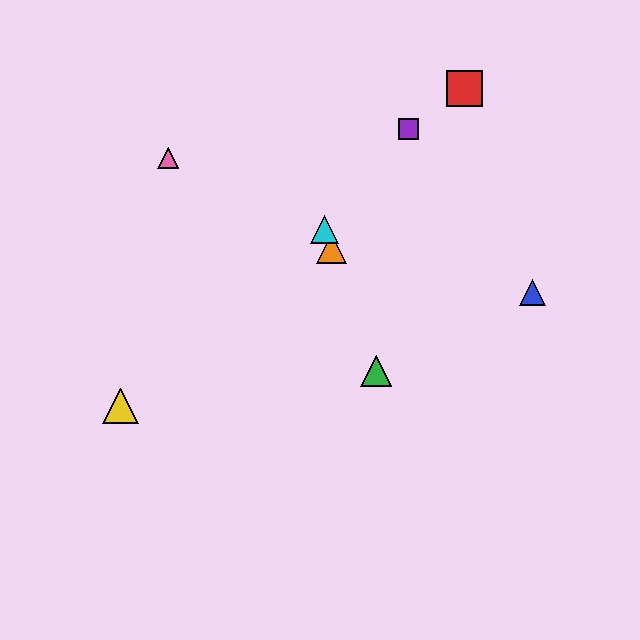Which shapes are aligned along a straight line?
The green triangle, the orange triangle, the cyan triangle are aligned along a straight line.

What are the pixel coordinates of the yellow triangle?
The yellow triangle is at (120, 406).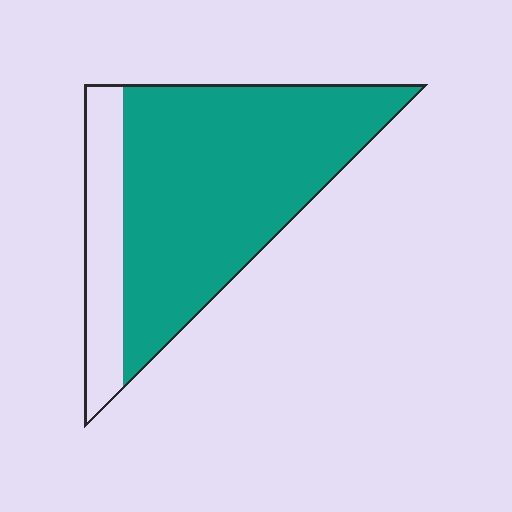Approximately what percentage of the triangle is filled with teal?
Approximately 80%.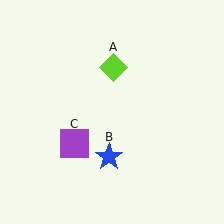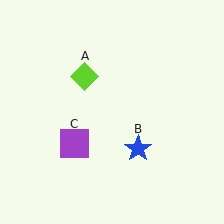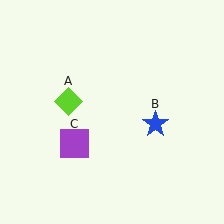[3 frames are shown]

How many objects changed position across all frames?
2 objects changed position: lime diamond (object A), blue star (object B).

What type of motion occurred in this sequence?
The lime diamond (object A), blue star (object B) rotated counterclockwise around the center of the scene.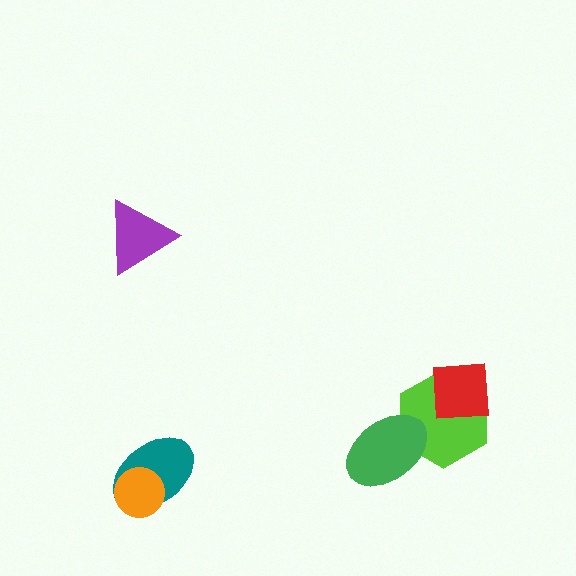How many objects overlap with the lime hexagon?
2 objects overlap with the lime hexagon.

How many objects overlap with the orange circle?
1 object overlaps with the orange circle.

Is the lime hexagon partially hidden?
Yes, it is partially covered by another shape.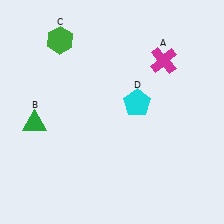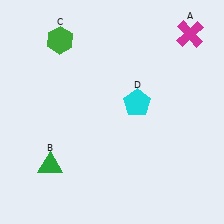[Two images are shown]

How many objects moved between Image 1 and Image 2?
2 objects moved between the two images.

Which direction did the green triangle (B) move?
The green triangle (B) moved down.